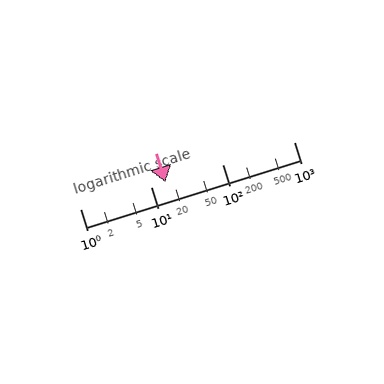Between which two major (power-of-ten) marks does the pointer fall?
The pointer is between 10 and 100.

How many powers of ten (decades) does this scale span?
The scale spans 3 decades, from 1 to 1000.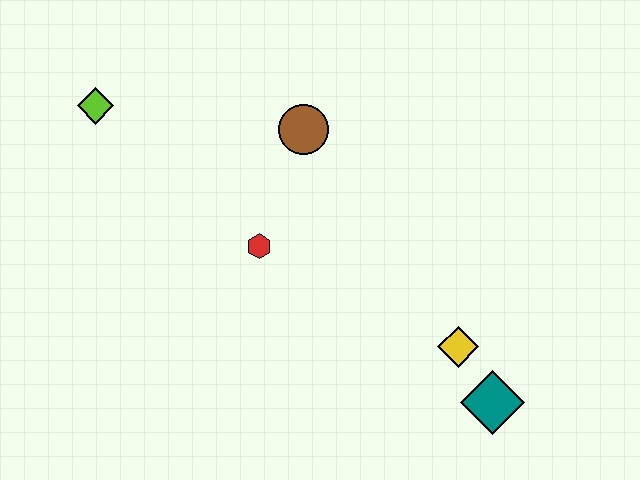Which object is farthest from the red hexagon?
The teal diamond is farthest from the red hexagon.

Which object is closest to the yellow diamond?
The teal diamond is closest to the yellow diamond.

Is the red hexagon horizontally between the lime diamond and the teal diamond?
Yes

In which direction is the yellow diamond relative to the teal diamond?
The yellow diamond is above the teal diamond.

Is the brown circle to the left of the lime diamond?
No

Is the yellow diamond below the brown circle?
Yes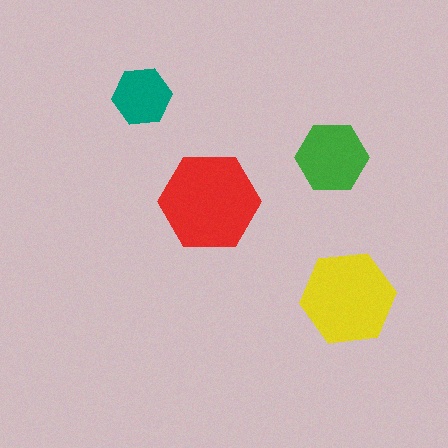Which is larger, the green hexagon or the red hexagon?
The red one.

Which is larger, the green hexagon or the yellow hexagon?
The yellow one.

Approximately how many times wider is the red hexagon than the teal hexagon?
About 1.5 times wider.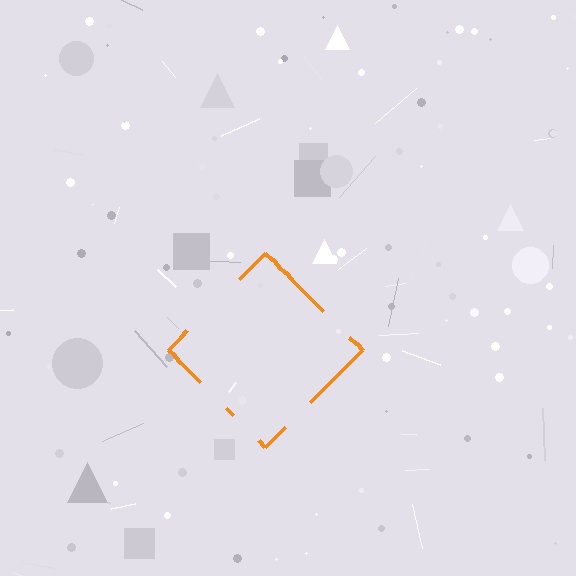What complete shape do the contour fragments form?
The contour fragments form a diamond.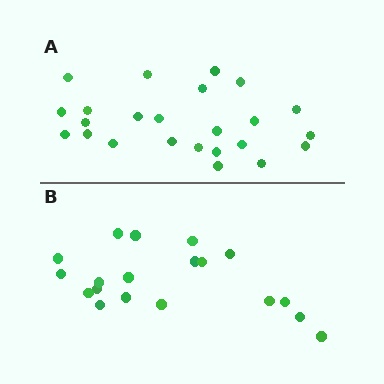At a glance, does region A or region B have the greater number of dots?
Region A (the top region) has more dots.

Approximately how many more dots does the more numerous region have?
Region A has about 5 more dots than region B.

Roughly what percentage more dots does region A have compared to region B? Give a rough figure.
About 25% more.